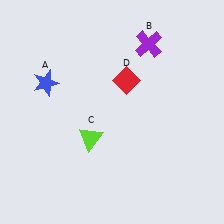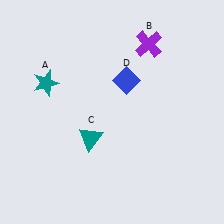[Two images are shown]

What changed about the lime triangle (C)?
In Image 1, C is lime. In Image 2, it changed to teal.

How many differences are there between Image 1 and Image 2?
There are 3 differences between the two images.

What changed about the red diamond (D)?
In Image 1, D is red. In Image 2, it changed to blue.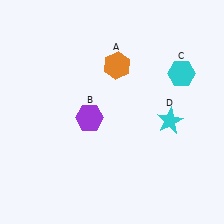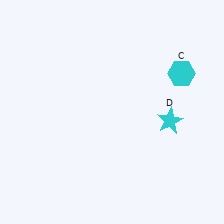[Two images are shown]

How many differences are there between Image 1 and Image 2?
There are 2 differences between the two images.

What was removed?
The purple hexagon (B), the orange hexagon (A) were removed in Image 2.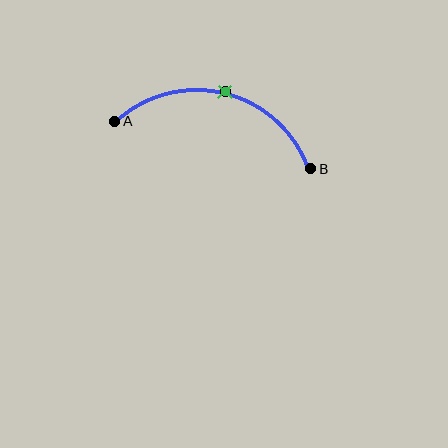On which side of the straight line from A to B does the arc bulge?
The arc bulges above the straight line connecting A and B.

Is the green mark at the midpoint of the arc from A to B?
Yes. The green mark lies on the arc at equal arc-length from both A and B — it is the arc midpoint.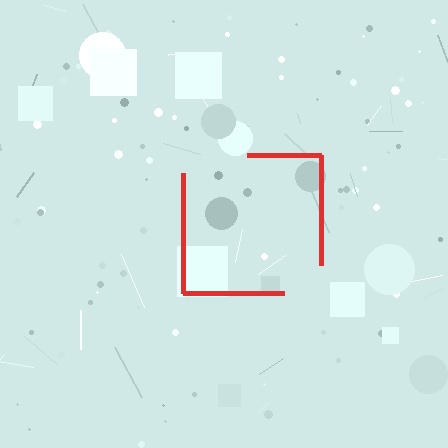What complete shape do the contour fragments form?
The contour fragments form a square.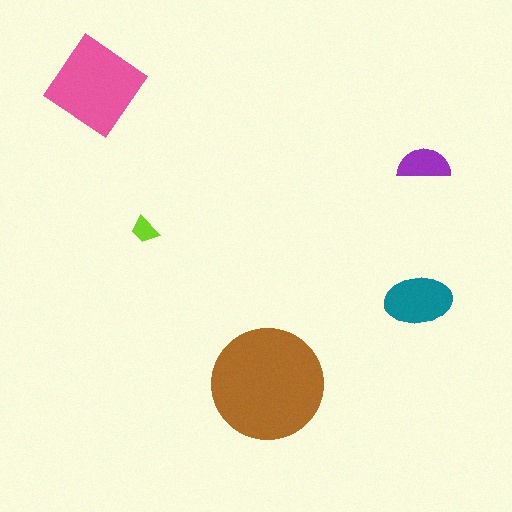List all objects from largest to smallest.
The brown circle, the pink diamond, the teal ellipse, the purple semicircle, the lime trapezoid.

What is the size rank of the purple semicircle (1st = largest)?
4th.